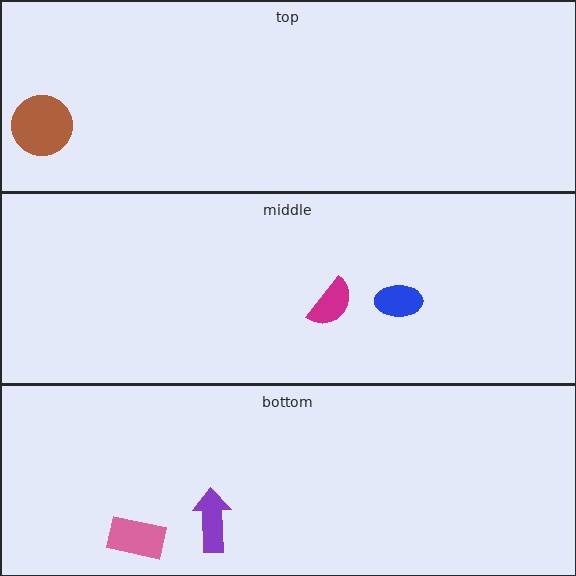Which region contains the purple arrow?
The bottom region.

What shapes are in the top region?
The brown circle.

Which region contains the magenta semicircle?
The middle region.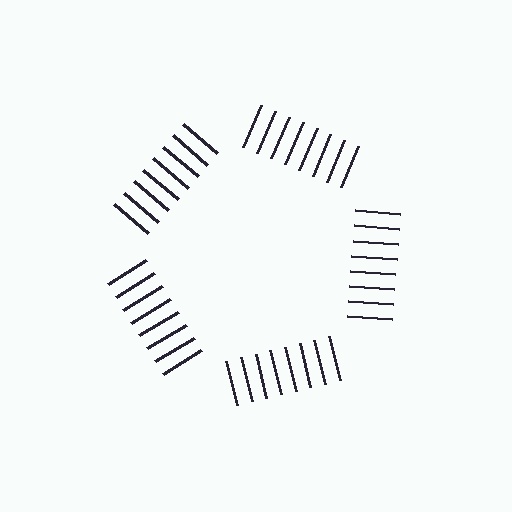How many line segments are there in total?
40 — 8 along each of the 5 edges.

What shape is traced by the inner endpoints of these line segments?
An illusory pentagon — the line segments terminate on its edges but no continuous stroke is drawn.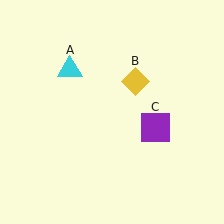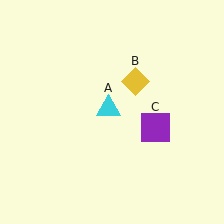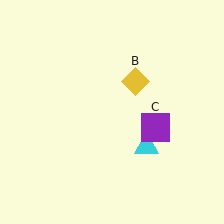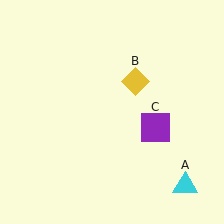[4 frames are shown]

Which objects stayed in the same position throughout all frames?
Yellow diamond (object B) and purple square (object C) remained stationary.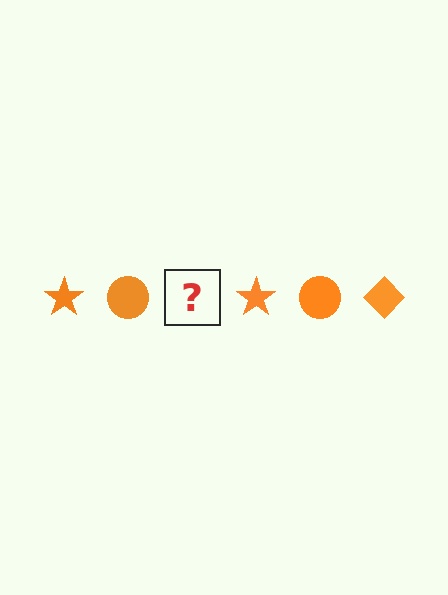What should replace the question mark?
The question mark should be replaced with an orange diamond.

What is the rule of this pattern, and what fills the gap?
The rule is that the pattern cycles through star, circle, diamond shapes in orange. The gap should be filled with an orange diamond.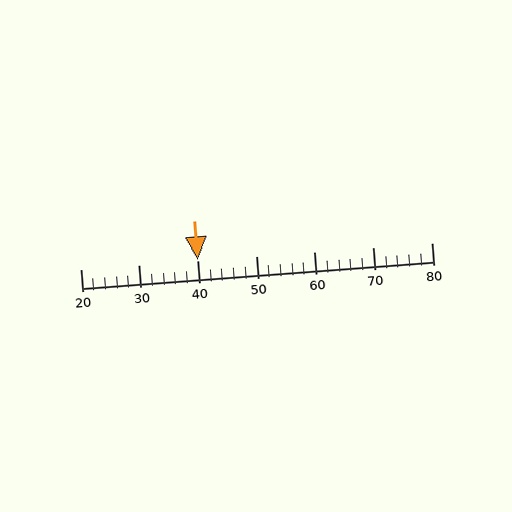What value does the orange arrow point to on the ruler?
The orange arrow points to approximately 40.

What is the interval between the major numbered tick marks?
The major tick marks are spaced 10 units apart.